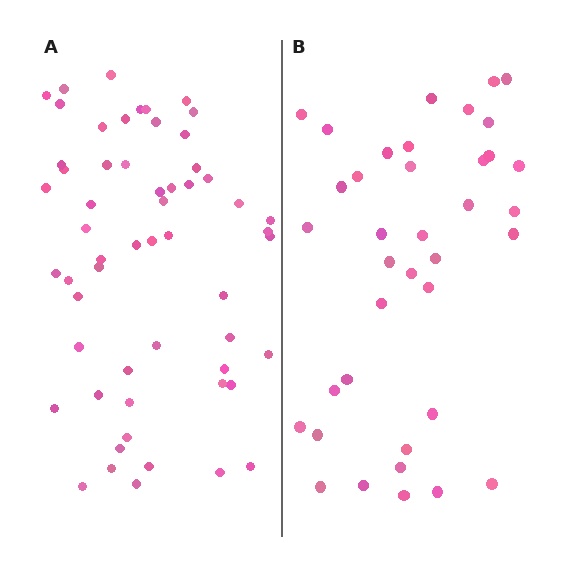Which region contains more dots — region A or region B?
Region A (the left region) has more dots.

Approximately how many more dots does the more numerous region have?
Region A has approximately 20 more dots than region B.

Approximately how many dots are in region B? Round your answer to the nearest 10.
About 40 dots. (The exact count is 38, which rounds to 40.)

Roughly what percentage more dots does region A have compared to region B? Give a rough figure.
About 50% more.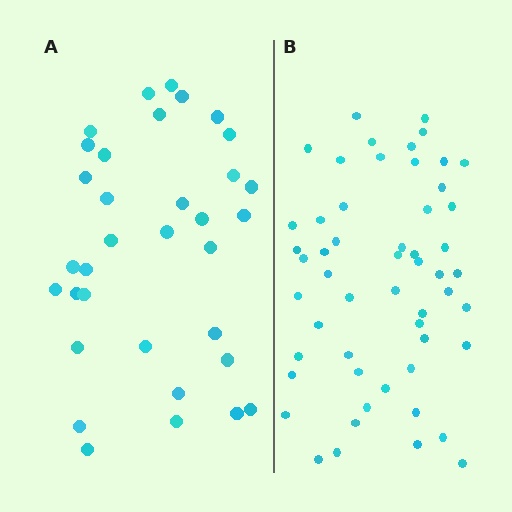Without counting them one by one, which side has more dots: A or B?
Region B (the right region) has more dots.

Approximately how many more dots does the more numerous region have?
Region B has approximately 20 more dots than region A.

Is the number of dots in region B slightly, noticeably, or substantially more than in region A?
Region B has substantially more. The ratio is roughly 1.6 to 1.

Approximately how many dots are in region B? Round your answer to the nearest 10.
About 50 dots. (The exact count is 54, which rounds to 50.)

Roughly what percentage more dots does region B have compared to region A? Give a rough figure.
About 60% more.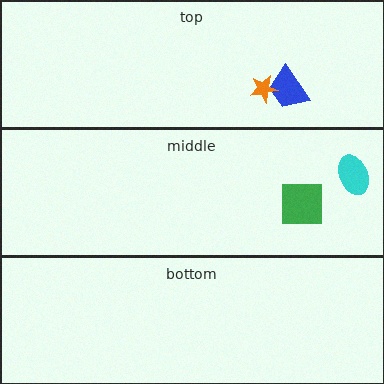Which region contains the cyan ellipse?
The middle region.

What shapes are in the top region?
The blue trapezoid, the orange star.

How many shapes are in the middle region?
2.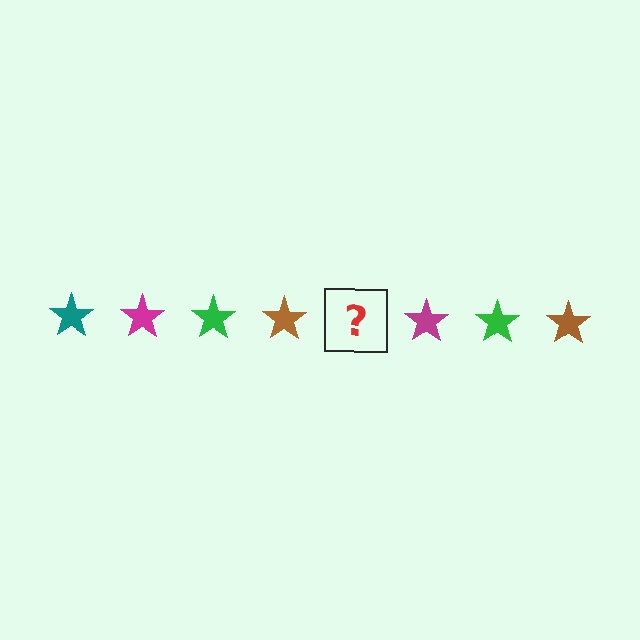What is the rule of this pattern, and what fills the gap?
The rule is that the pattern cycles through teal, magenta, green, brown stars. The gap should be filled with a teal star.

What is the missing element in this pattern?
The missing element is a teal star.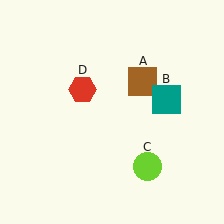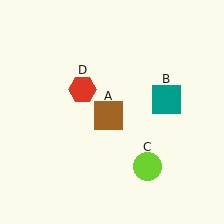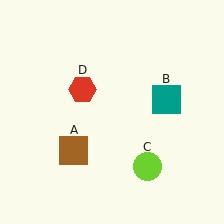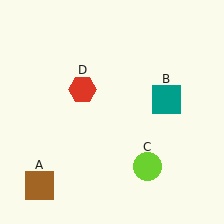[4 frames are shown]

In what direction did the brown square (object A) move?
The brown square (object A) moved down and to the left.